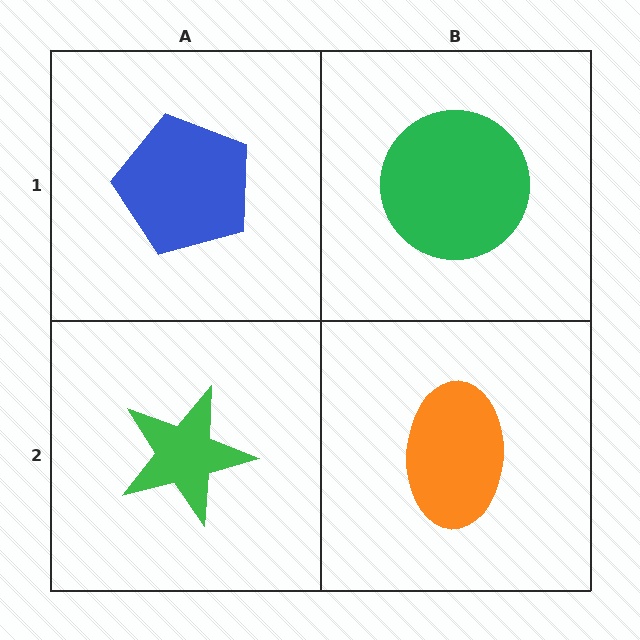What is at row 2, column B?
An orange ellipse.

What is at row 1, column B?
A green circle.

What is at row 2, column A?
A green star.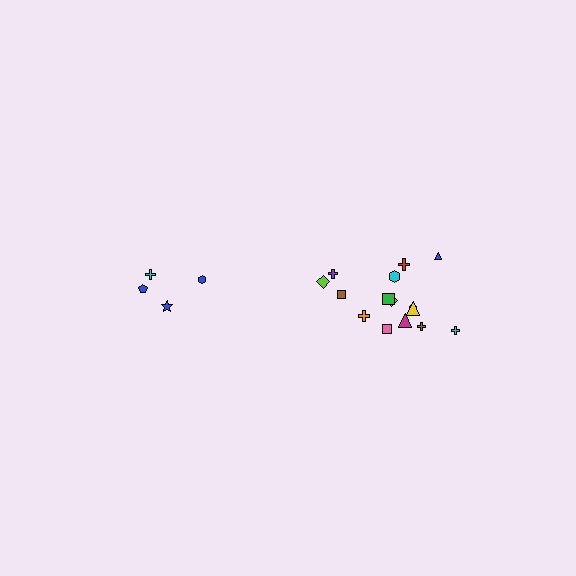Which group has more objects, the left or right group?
The right group.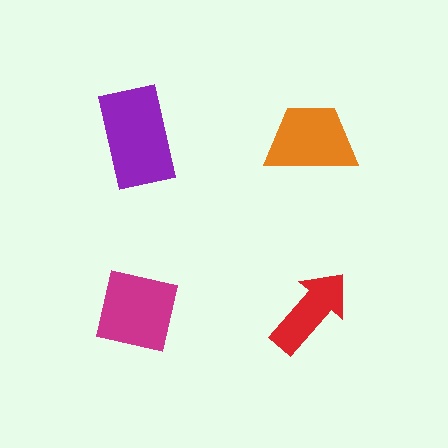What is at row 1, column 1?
A purple rectangle.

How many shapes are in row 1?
2 shapes.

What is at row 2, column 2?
A red arrow.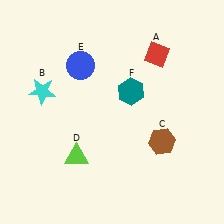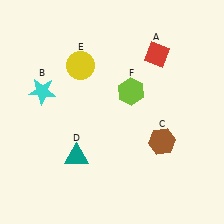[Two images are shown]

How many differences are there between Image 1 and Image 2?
There are 3 differences between the two images.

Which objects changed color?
D changed from lime to teal. E changed from blue to yellow. F changed from teal to lime.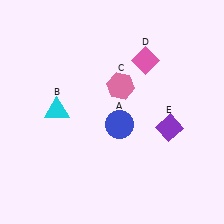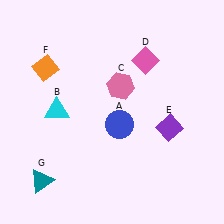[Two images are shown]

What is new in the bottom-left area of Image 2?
A teal triangle (G) was added in the bottom-left area of Image 2.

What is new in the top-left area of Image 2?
An orange diamond (F) was added in the top-left area of Image 2.